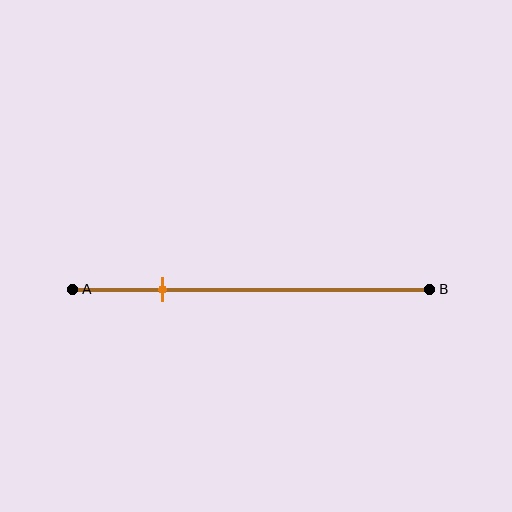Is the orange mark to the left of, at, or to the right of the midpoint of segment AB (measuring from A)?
The orange mark is to the left of the midpoint of segment AB.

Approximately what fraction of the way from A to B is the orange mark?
The orange mark is approximately 25% of the way from A to B.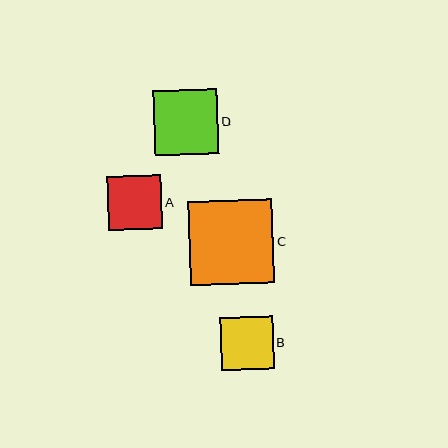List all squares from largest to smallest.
From largest to smallest: C, D, A, B.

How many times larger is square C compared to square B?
Square C is approximately 1.6 times the size of square B.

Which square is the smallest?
Square B is the smallest with a size of approximately 53 pixels.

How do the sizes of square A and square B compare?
Square A and square B are approximately the same size.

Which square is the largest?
Square C is the largest with a size of approximately 85 pixels.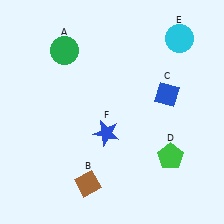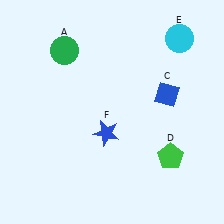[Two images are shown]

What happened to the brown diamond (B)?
The brown diamond (B) was removed in Image 2. It was in the bottom-left area of Image 1.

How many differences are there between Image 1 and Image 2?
There is 1 difference between the two images.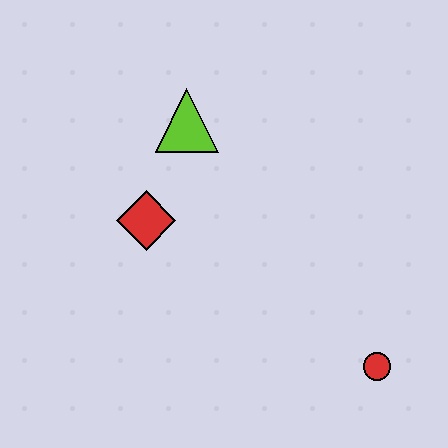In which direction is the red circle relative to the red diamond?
The red circle is to the right of the red diamond.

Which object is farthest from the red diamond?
The red circle is farthest from the red diamond.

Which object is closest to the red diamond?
The lime triangle is closest to the red diamond.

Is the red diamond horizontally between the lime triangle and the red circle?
No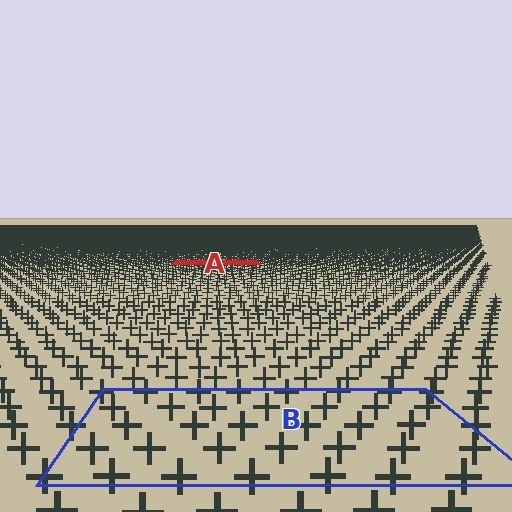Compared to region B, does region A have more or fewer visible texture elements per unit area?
Region A has more texture elements per unit area — they are packed more densely because it is farther away.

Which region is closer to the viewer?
Region B is closer. The texture elements there are larger and more spread out.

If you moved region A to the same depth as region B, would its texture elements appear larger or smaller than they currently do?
They would appear larger. At a closer depth, the same texture elements are projected at a bigger on-screen size.